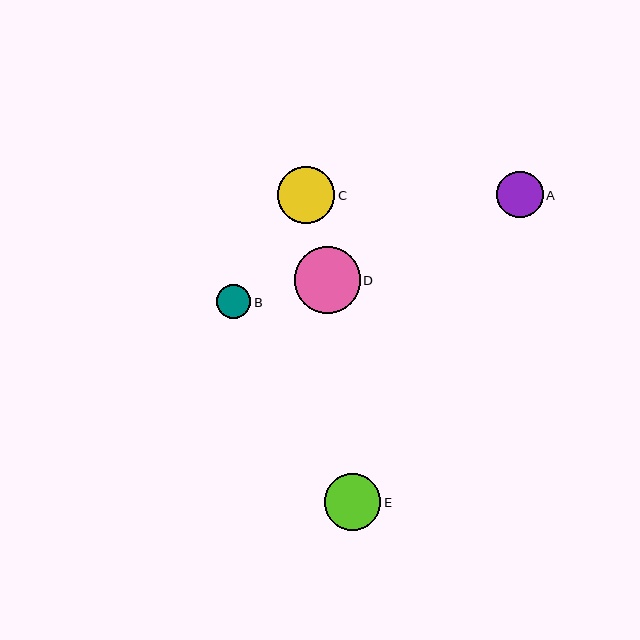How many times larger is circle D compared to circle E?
Circle D is approximately 1.2 times the size of circle E.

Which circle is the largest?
Circle D is the largest with a size of approximately 66 pixels.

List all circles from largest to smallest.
From largest to smallest: D, C, E, A, B.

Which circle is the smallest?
Circle B is the smallest with a size of approximately 34 pixels.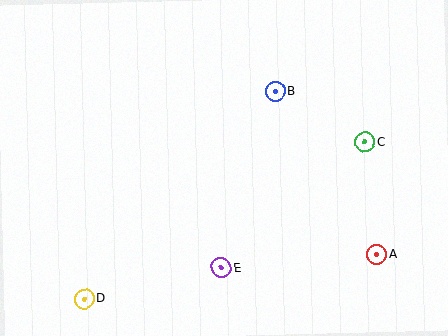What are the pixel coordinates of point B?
Point B is at (275, 91).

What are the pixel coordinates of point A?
Point A is at (377, 254).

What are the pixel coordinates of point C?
Point C is at (365, 142).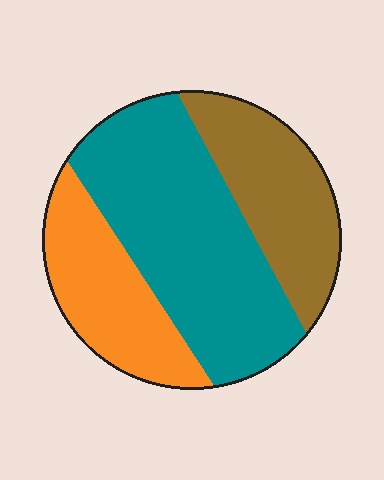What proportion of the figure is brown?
Brown covers roughly 25% of the figure.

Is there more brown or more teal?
Teal.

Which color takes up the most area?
Teal, at roughly 50%.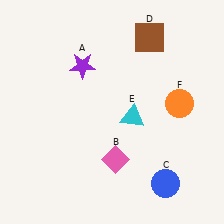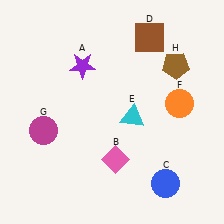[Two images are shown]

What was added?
A magenta circle (G), a brown pentagon (H) were added in Image 2.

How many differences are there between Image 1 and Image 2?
There are 2 differences between the two images.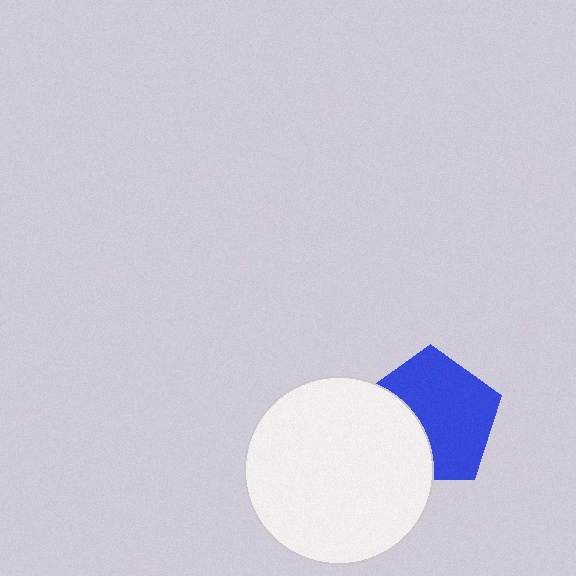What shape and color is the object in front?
The object in front is a white circle.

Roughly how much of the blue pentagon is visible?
Most of it is visible (roughly 66%).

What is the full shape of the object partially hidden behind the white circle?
The partially hidden object is a blue pentagon.